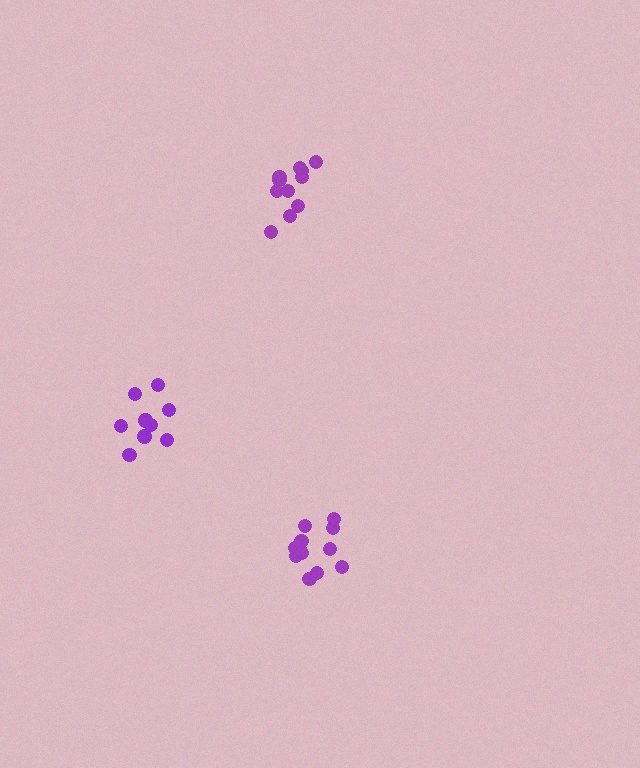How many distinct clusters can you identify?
There are 3 distinct clusters.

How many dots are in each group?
Group 1: 12 dots, Group 2: 11 dots, Group 3: 9 dots (32 total).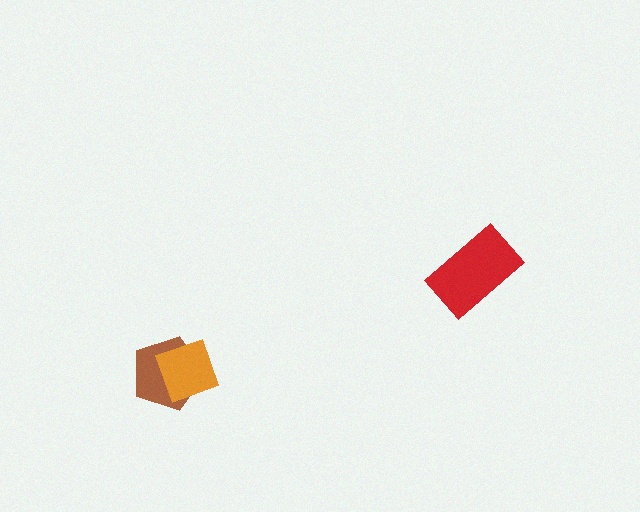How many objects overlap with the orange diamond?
1 object overlaps with the orange diamond.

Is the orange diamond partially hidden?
No, no other shape covers it.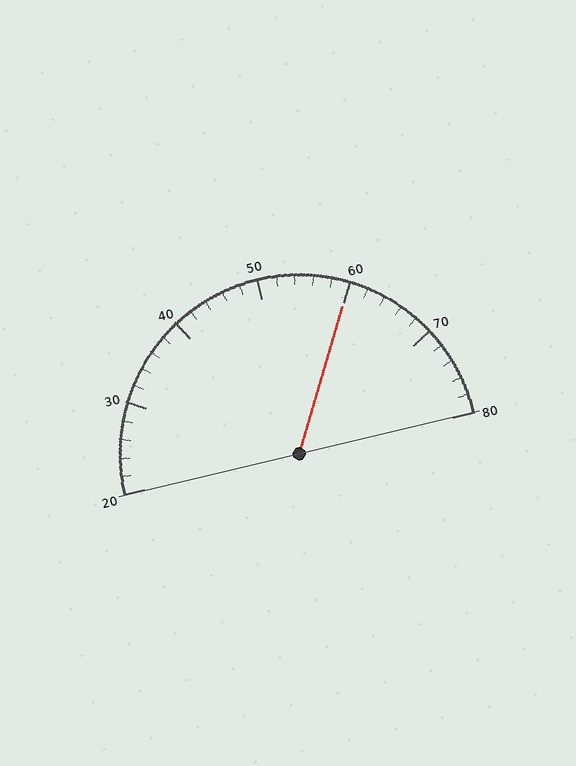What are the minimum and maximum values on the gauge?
The gauge ranges from 20 to 80.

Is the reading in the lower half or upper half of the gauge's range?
The reading is in the upper half of the range (20 to 80).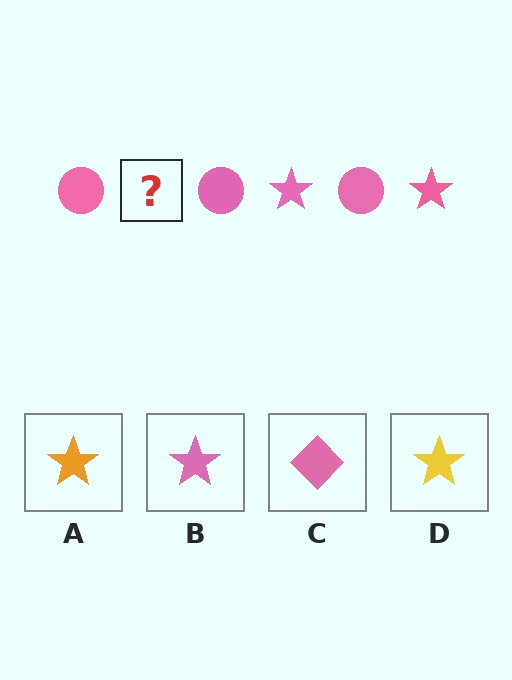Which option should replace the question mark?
Option B.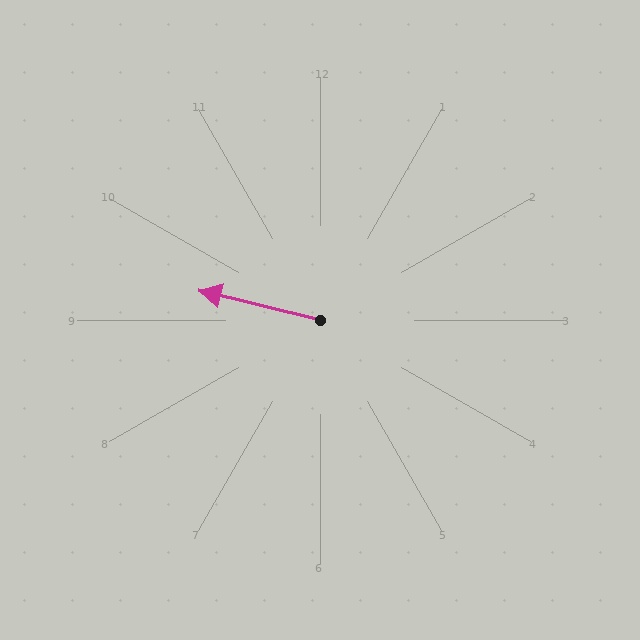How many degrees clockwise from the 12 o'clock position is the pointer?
Approximately 284 degrees.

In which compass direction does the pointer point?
West.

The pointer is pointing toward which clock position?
Roughly 9 o'clock.